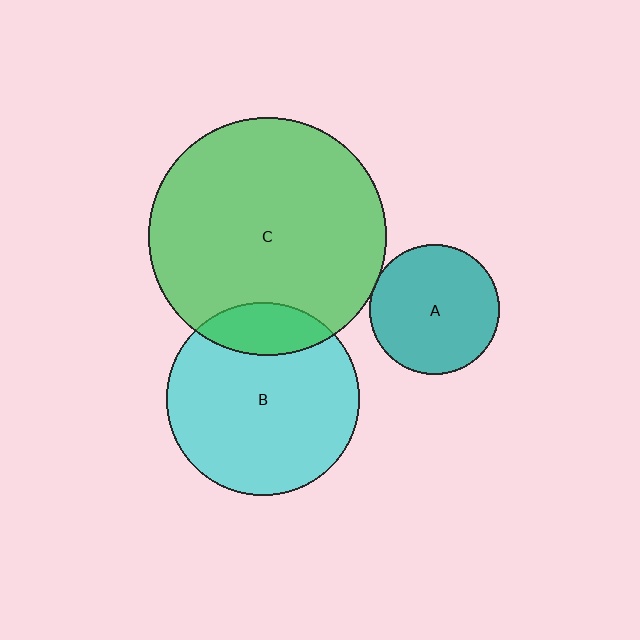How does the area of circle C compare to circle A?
Approximately 3.4 times.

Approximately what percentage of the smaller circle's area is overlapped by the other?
Approximately 15%.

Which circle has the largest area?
Circle C (green).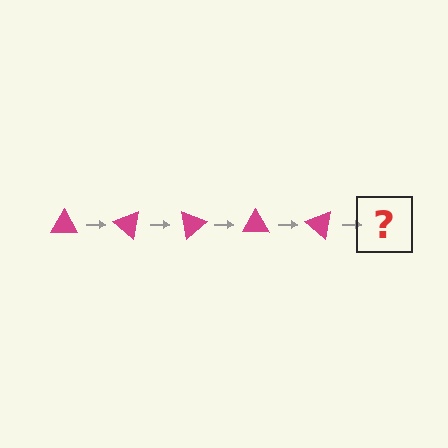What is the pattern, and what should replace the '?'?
The pattern is that the triangle rotates 40 degrees each step. The '?' should be a magenta triangle rotated 200 degrees.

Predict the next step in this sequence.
The next step is a magenta triangle rotated 200 degrees.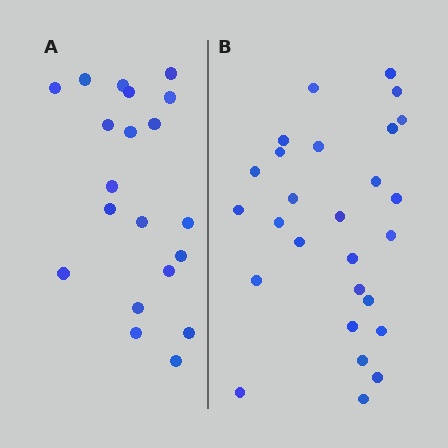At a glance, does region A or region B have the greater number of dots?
Region B (the right region) has more dots.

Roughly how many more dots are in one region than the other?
Region B has roughly 8 or so more dots than region A.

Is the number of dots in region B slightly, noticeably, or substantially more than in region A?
Region B has noticeably more, but not dramatically so. The ratio is roughly 1.4 to 1.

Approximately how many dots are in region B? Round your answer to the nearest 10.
About 30 dots. (The exact count is 27, which rounds to 30.)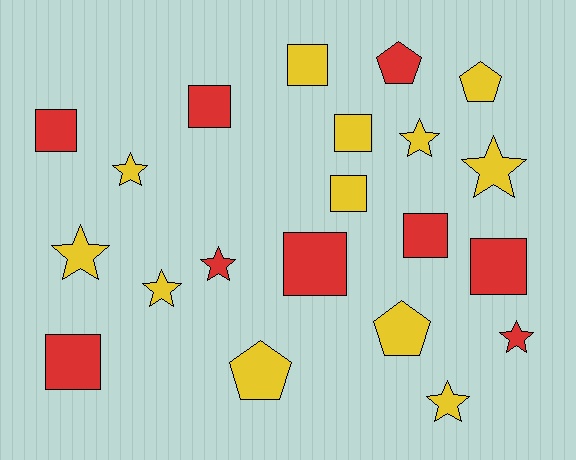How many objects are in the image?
There are 21 objects.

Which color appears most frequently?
Yellow, with 12 objects.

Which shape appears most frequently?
Square, with 9 objects.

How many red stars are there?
There are 2 red stars.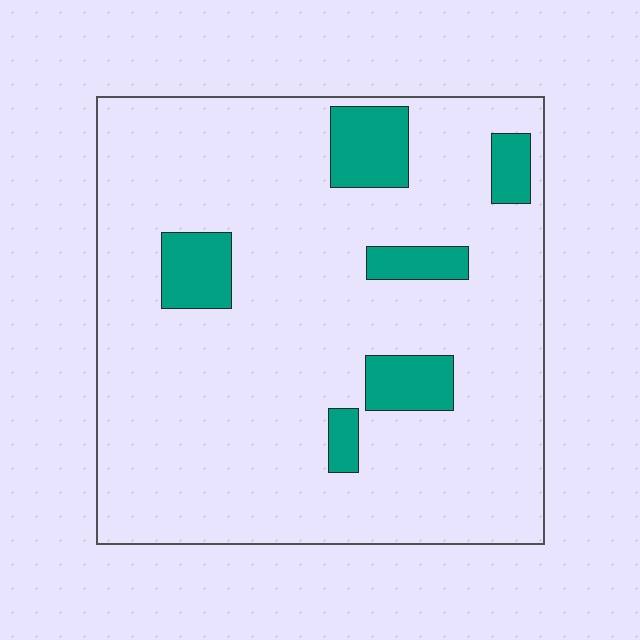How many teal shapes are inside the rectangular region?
6.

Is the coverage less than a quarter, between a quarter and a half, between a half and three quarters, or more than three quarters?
Less than a quarter.